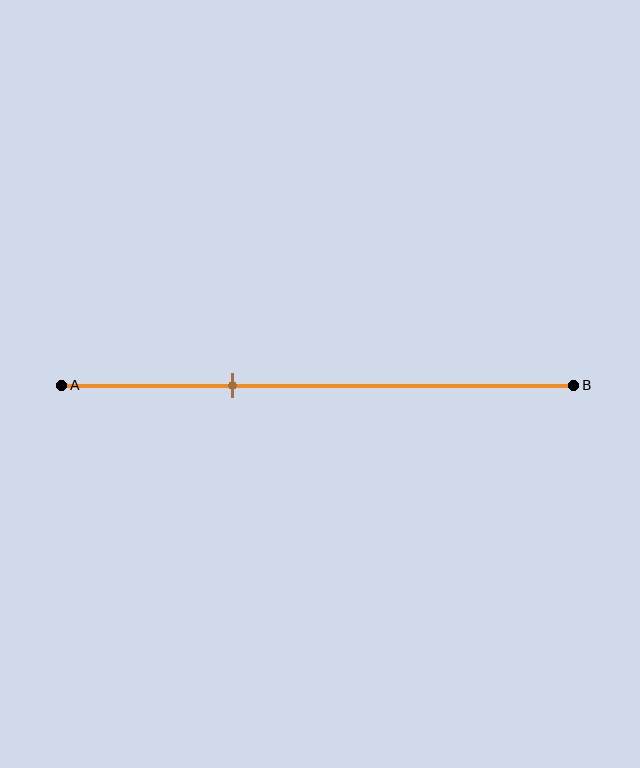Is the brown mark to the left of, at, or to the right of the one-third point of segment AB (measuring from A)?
The brown mark is approximately at the one-third point of segment AB.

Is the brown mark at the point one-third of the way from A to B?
Yes, the mark is approximately at the one-third point.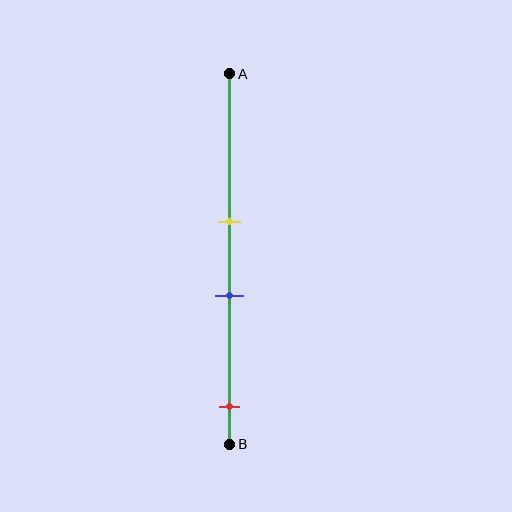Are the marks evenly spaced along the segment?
No, the marks are not evenly spaced.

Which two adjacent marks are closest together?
The yellow and blue marks are the closest adjacent pair.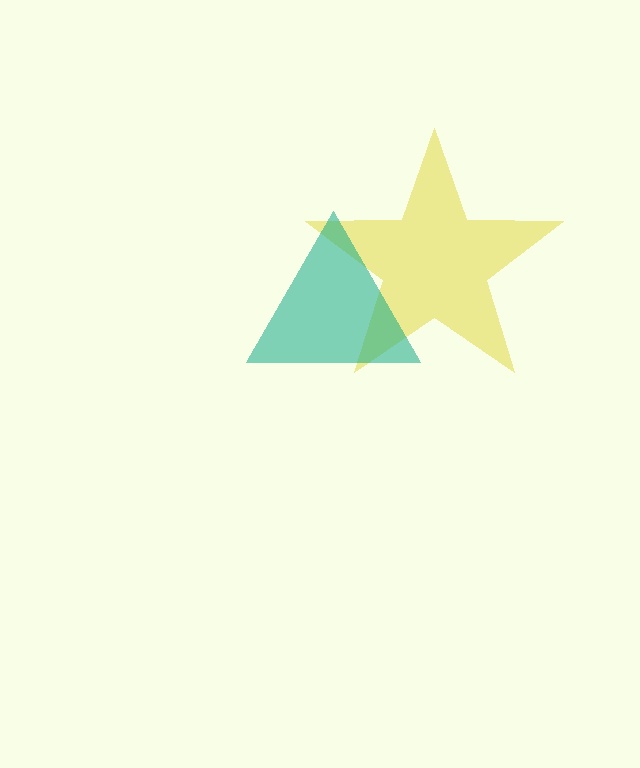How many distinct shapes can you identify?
There are 2 distinct shapes: a yellow star, a teal triangle.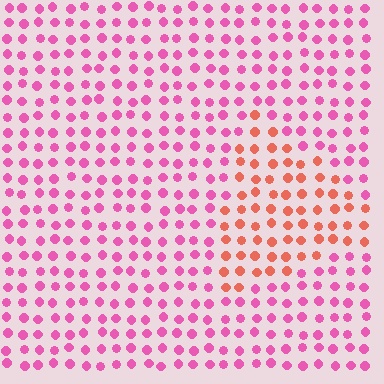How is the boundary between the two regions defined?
The boundary is defined purely by a slight shift in hue (about 44 degrees). Spacing, size, and orientation are identical on both sides.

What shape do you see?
I see a triangle.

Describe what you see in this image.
The image is filled with small pink elements in a uniform arrangement. A triangle-shaped region is visible where the elements are tinted to a slightly different hue, forming a subtle color boundary.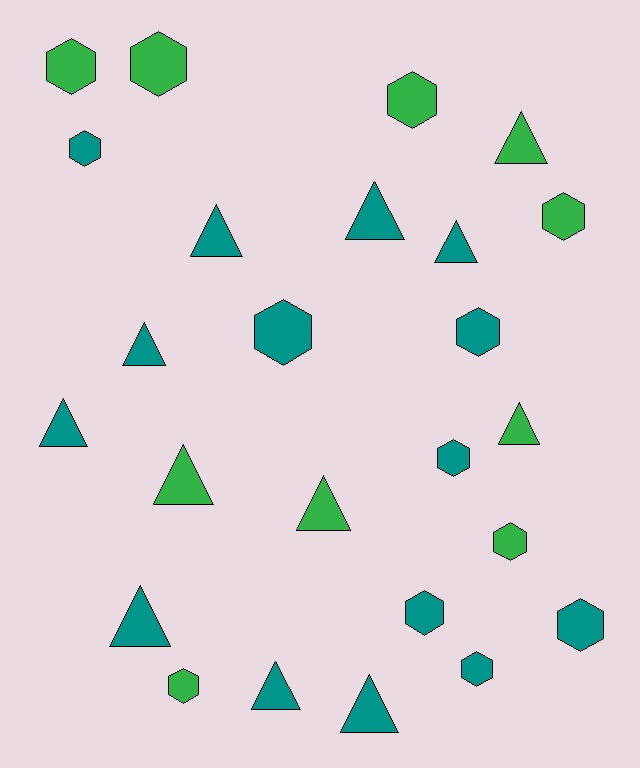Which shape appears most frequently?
Hexagon, with 13 objects.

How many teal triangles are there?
There are 8 teal triangles.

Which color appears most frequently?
Teal, with 15 objects.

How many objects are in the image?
There are 25 objects.